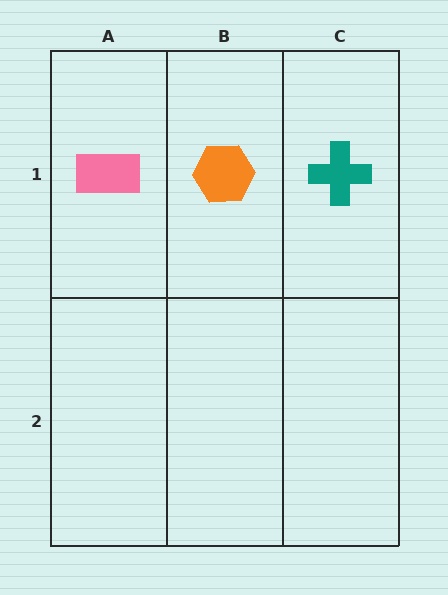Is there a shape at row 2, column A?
No, that cell is empty.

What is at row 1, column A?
A pink rectangle.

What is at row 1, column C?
A teal cross.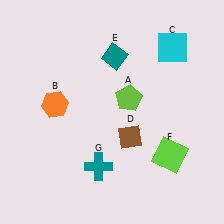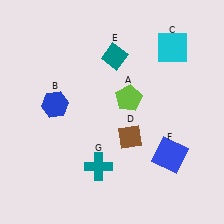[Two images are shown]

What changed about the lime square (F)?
In Image 1, F is lime. In Image 2, it changed to blue.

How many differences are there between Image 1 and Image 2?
There are 2 differences between the two images.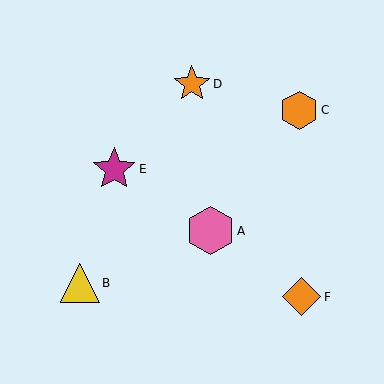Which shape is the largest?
The pink hexagon (labeled A) is the largest.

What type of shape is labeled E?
Shape E is a magenta star.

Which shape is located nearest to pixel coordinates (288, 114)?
The orange hexagon (labeled C) at (299, 110) is nearest to that location.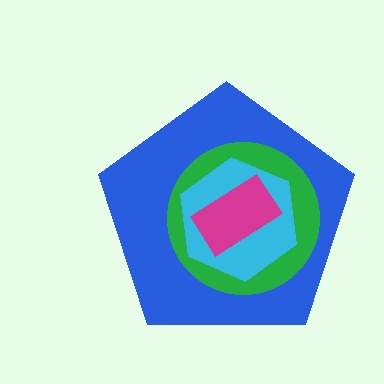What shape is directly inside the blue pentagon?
The green circle.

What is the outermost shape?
The blue pentagon.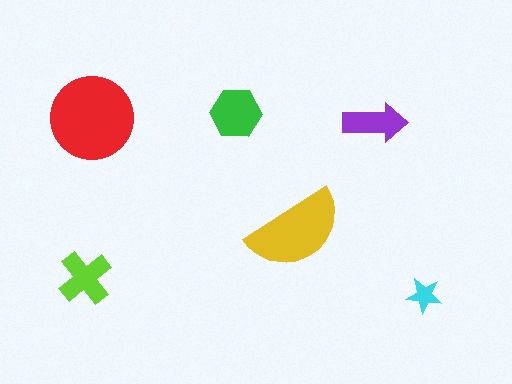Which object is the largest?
The red circle.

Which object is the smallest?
The cyan star.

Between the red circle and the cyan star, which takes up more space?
The red circle.